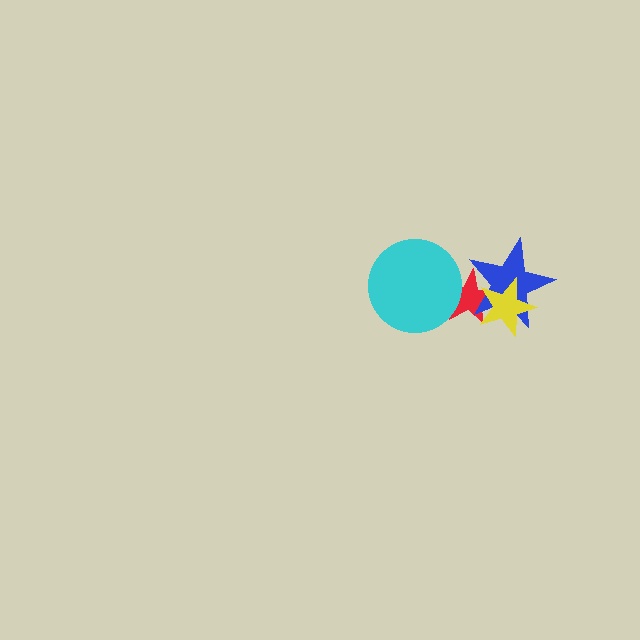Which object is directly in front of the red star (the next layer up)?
The cyan circle is directly in front of the red star.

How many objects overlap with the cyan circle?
1 object overlaps with the cyan circle.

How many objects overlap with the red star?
3 objects overlap with the red star.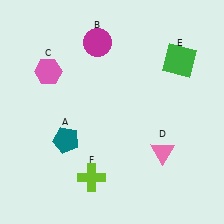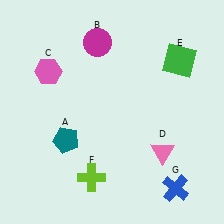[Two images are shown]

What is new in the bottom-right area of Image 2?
A blue cross (G) was added in the bottom-right area of Image 2.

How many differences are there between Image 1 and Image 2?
There is 1 difference between the two images.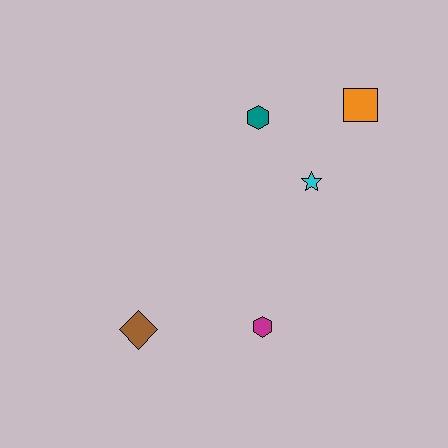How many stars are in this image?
There is 1 star.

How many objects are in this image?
There are 5 objects.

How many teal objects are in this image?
There is 1 teal object.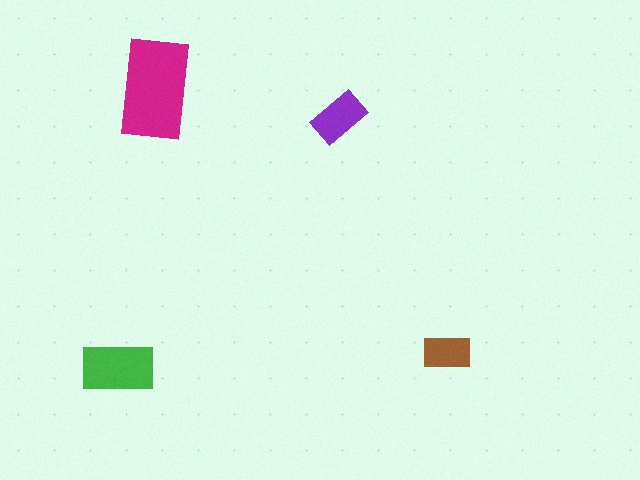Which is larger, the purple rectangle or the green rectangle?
The green one.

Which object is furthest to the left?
The green rectangle is leftmost.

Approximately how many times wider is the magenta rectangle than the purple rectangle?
About 2 times wider.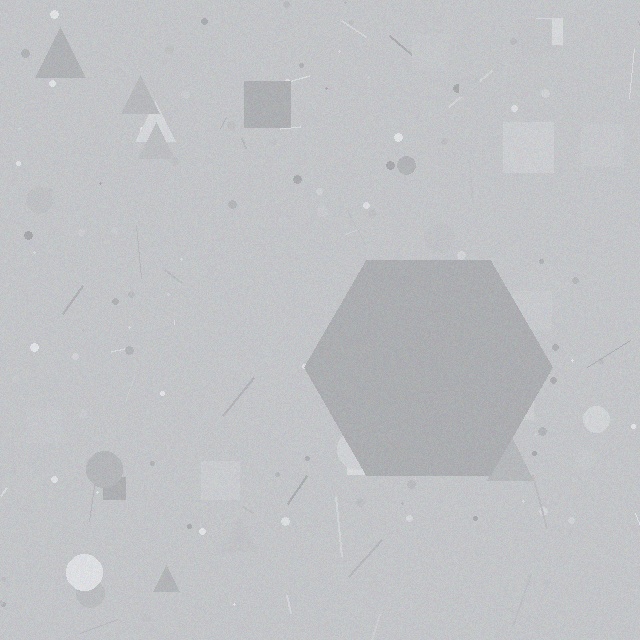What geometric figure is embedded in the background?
A hexagon is embedded in the background.